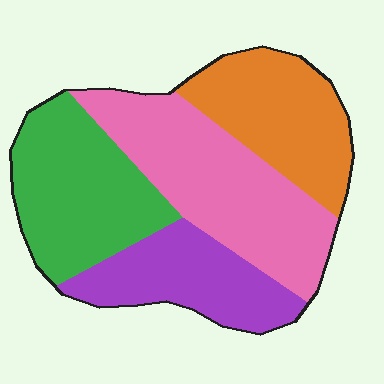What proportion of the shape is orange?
Orange covers about 20% of the shape.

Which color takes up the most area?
Pink, at roughly 30%.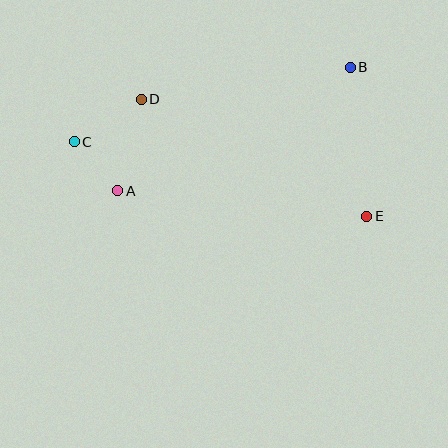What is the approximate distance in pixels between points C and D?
The distance between C and D is approximately 80 pixels.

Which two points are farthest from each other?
Points C and E are farthest from each other.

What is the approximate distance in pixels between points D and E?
The distance between D and E is approximately 254 pixels.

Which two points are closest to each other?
Points A and C are closest to each other.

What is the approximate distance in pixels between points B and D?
The distance between B and D is approximately 212 pixels.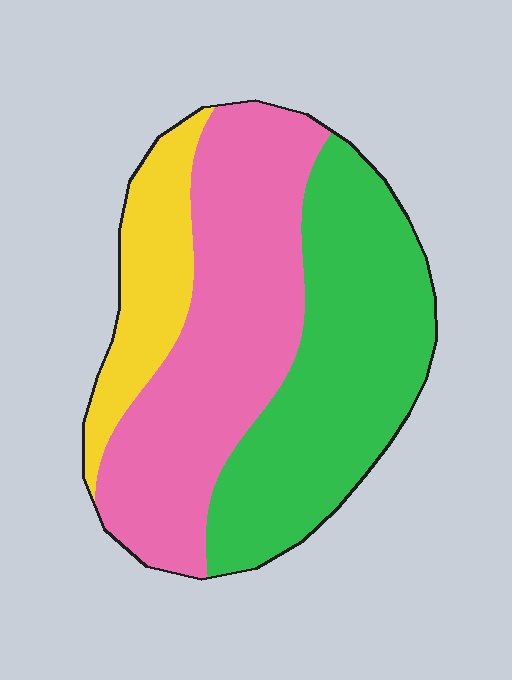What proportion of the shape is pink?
Pink covers 43% of the shape.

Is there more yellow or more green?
Green.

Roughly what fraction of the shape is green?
Green takes up about two fifths (2/5) of the shape.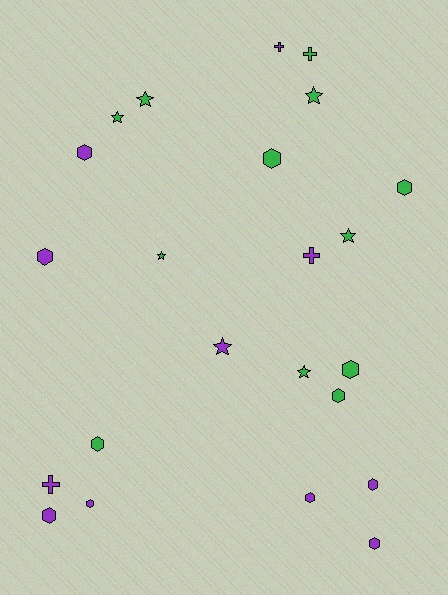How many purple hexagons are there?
There are 7 purple hexagons.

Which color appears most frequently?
Green, with 12 objects.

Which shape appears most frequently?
Hexagon, with 12 objects.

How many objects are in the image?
There are 23 objects.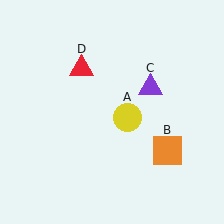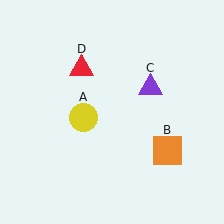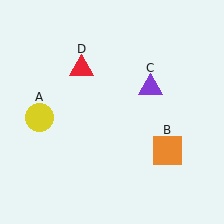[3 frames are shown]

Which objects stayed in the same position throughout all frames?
Orange square (object B) and purple triangle (object C) and red triangle (object D) remained stationary.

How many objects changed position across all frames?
1 object changed position: yellow circle (object A).